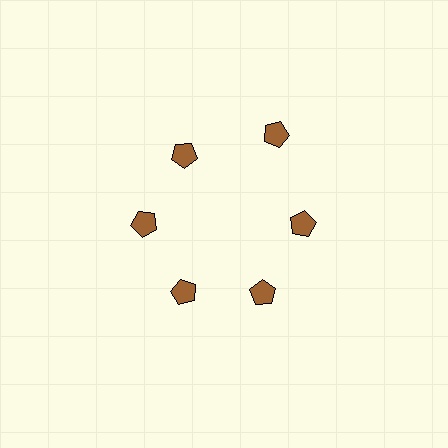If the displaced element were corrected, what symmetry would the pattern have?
It would have 6-fold rotational symmetry — the pattern would map onto itself every 60 degrees.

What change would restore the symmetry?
The symmetry would be restored by moving it inward, back onto the ring so that all 6 pentagons sit at equal angles and equal distance from the center.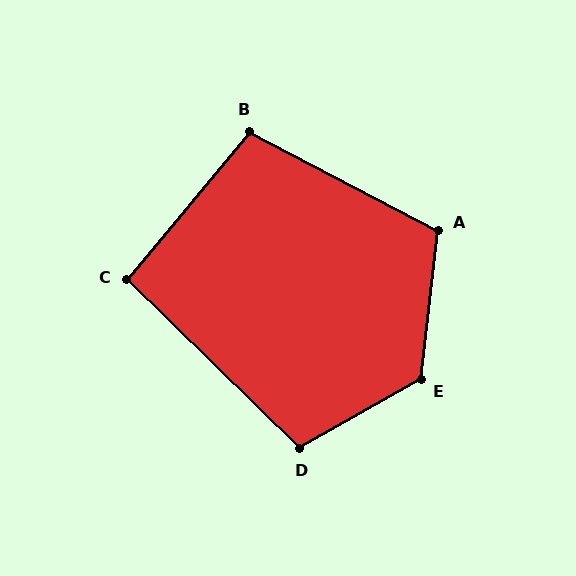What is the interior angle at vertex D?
Approximately 106 degrees (obtuse).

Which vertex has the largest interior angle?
E, at approximately 127 degrees.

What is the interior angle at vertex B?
Approximately 102 degrees (obtuse).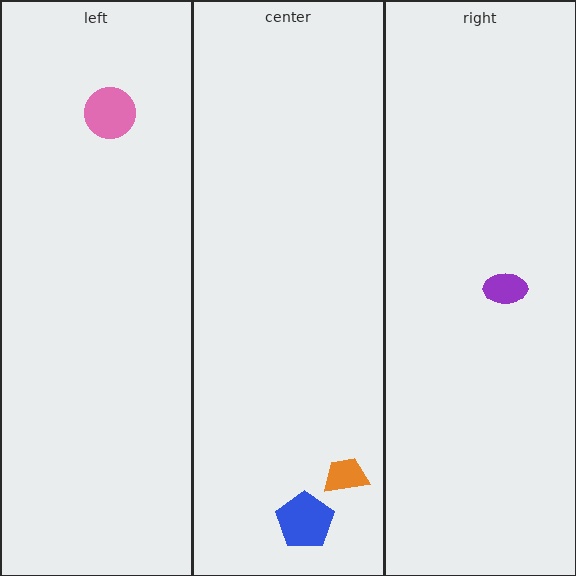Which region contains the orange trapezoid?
The center region.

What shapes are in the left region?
The pink circle.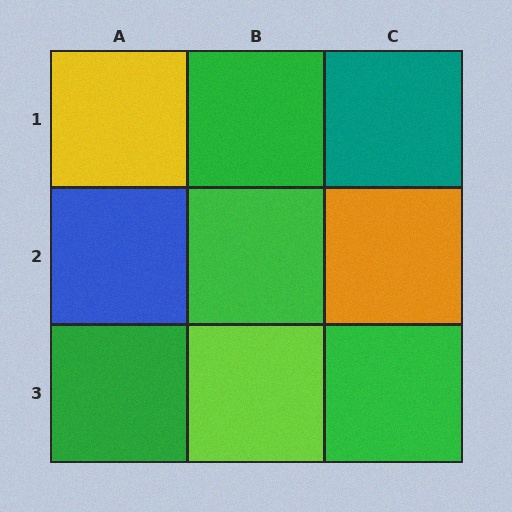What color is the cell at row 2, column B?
Green.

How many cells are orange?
1 cell is orange.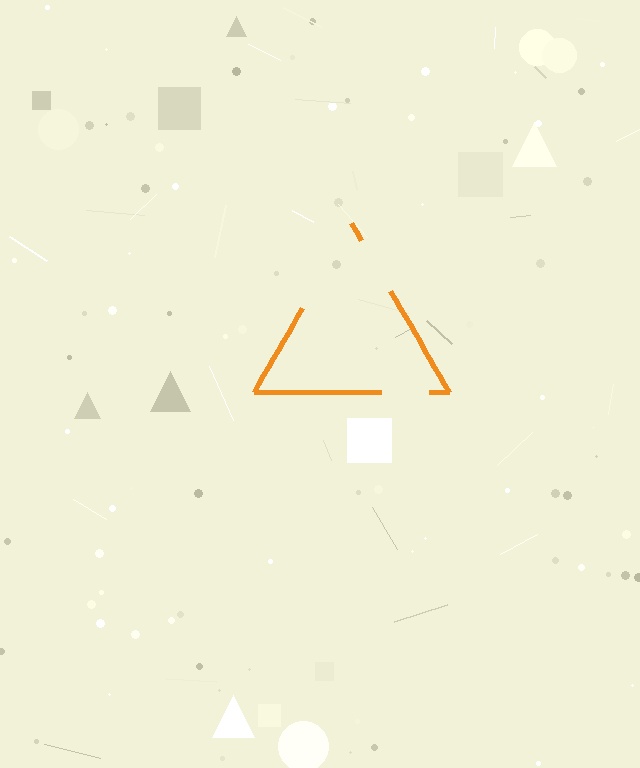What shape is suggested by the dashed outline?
The dashed outline suggests a triangle.